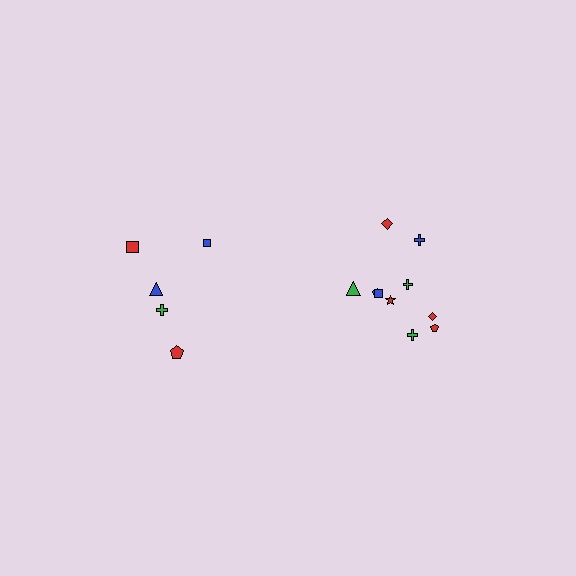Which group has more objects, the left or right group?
The right group.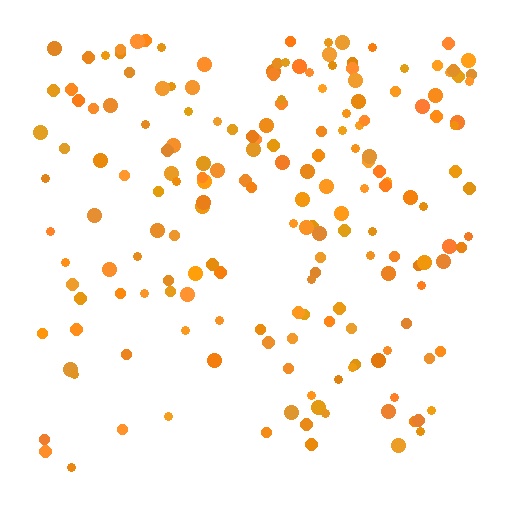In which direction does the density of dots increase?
From bottom to top, with the top side densest.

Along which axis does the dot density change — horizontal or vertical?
Vertical.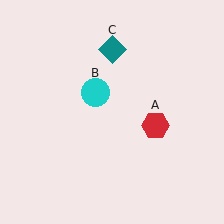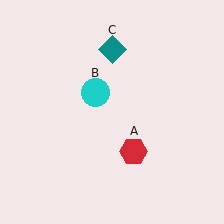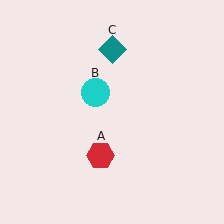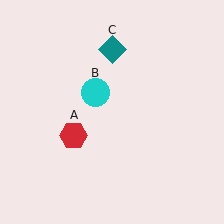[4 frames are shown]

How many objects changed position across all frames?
1 object changed position: red hexagon (object A).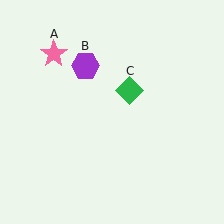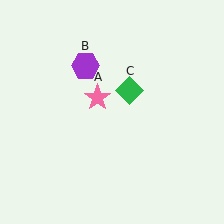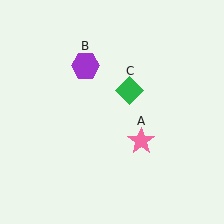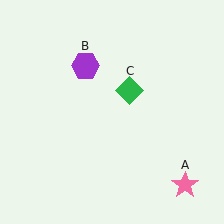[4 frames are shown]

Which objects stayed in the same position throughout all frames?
Purple hexagon (object B) and green diamond (object C) remained stationary.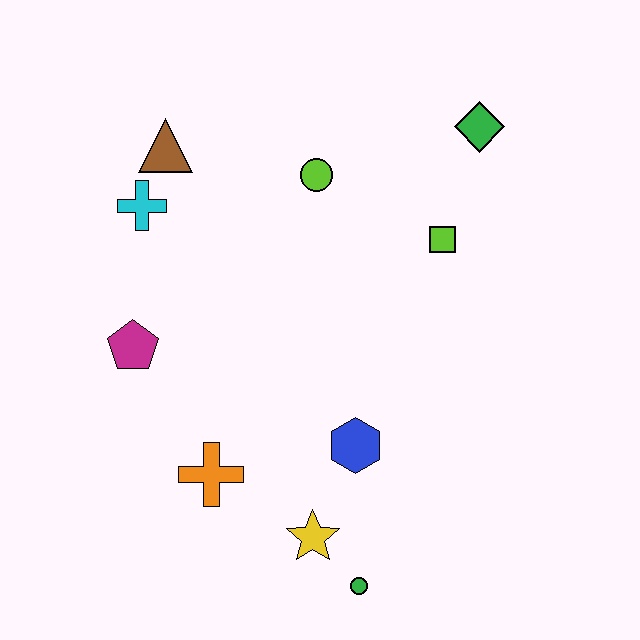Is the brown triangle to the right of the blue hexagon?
No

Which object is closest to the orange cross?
The yellow star is closest to the orange cross.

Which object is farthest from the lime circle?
The green circle is farthest from the lime circle.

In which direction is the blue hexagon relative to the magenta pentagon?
The blue hexagon is to the right of the magenta pentagon.